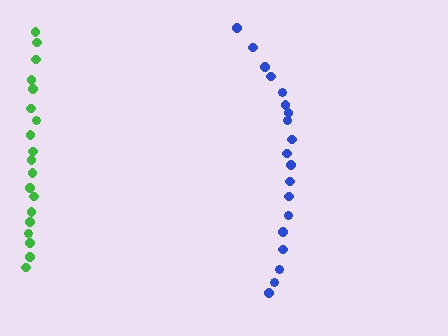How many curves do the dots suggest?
There are 2 distinct paths.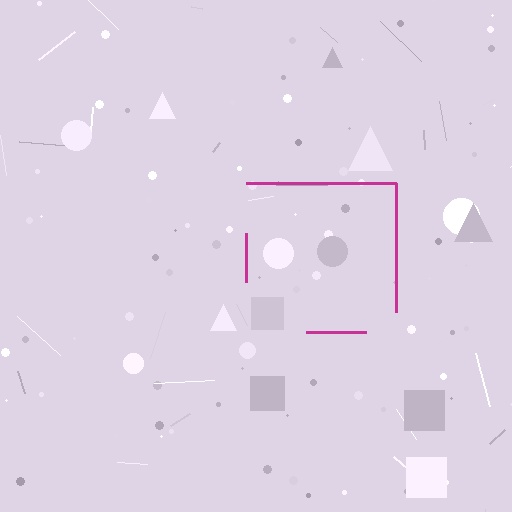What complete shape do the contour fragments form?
The contour fragments form a square.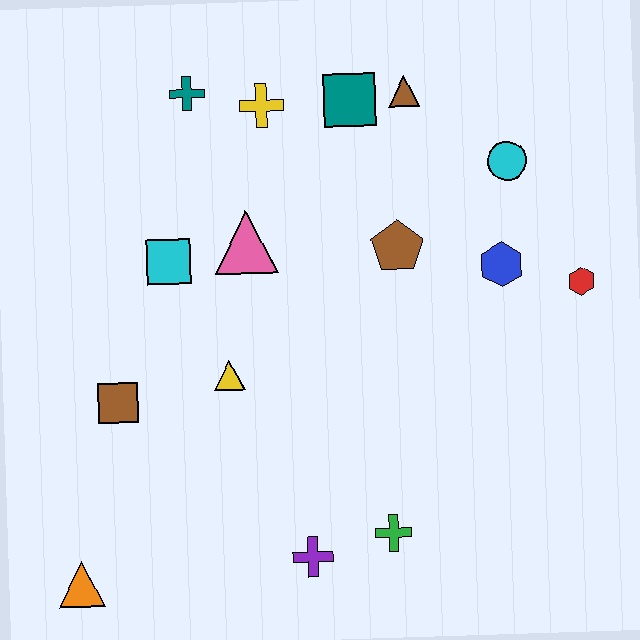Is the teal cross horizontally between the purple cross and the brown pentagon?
No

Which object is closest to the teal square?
The brown triangle is closest to the teal square.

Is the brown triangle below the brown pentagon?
No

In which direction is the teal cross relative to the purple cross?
The teal cross is above the purple cross.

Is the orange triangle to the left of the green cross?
Yes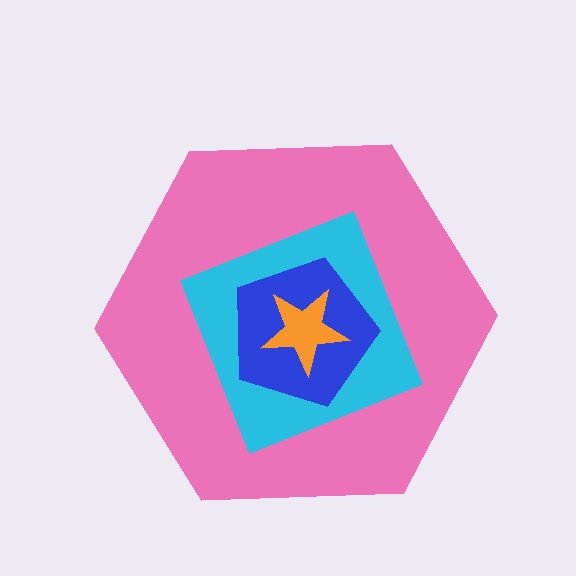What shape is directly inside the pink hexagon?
The cyan square.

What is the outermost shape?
The pink hexagon.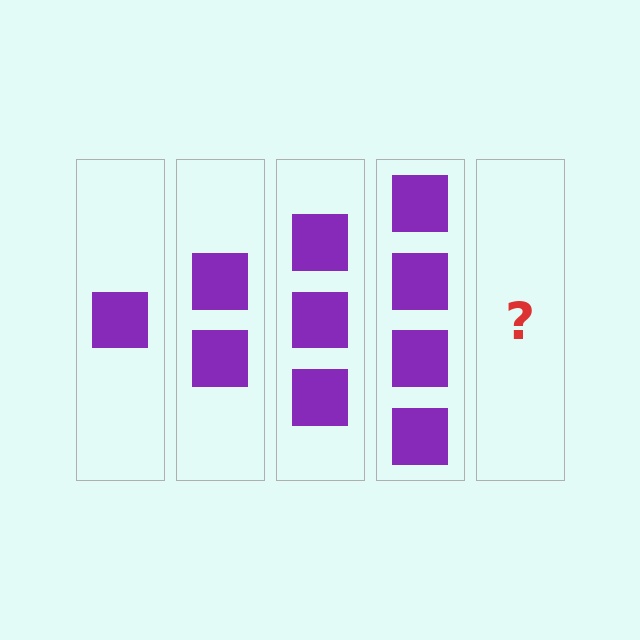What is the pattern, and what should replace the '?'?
The pattern is that each step adds one more square. The '?' should be 5 squares.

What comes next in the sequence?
The next element should be 5 squares.